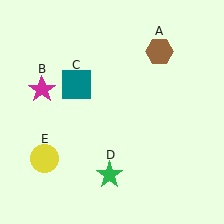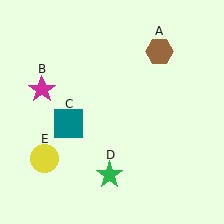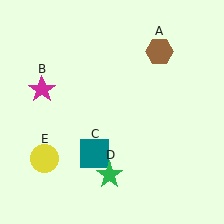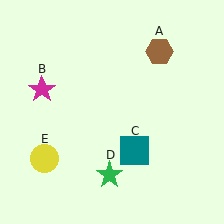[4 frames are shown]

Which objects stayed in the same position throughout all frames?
Brown hexagon (object A) and magenta star (object B) and green star (object D) and yellow circle (object E) remained stationary.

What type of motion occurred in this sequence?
The teal square (object C) rotated counterclockwise around the center of the scene.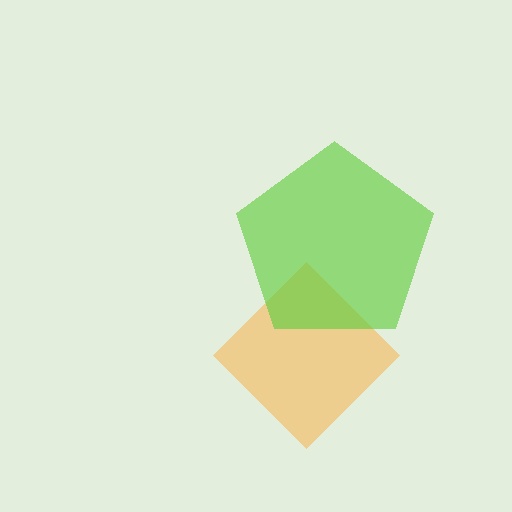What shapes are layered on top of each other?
The layered shapes are: an orange diamond, a lime pentagon.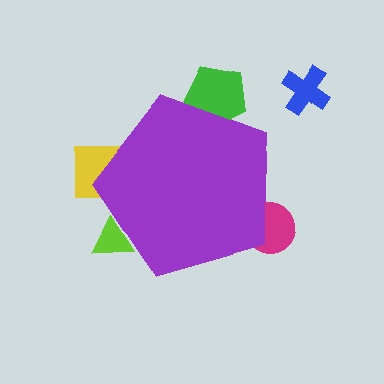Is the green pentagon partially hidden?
Yes, the green pentagon is partially hidden behind the purple pentagon.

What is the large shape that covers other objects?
A purple pentagon.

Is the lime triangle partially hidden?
Yes, the lime triangle is partially hidden behind the purple pentagon.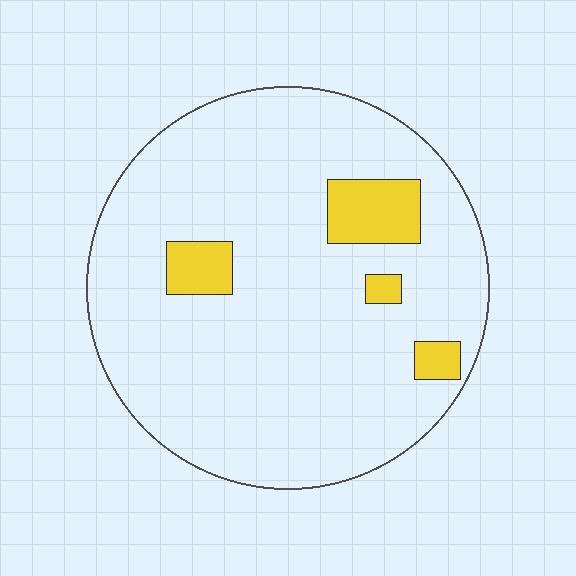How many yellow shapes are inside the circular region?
4.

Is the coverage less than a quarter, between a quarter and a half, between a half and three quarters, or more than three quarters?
Less than a quarter.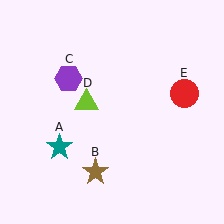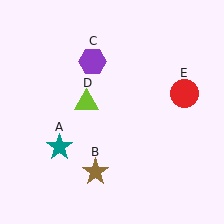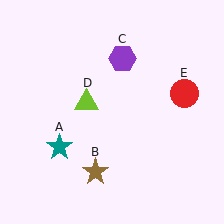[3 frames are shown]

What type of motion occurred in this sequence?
The purple hexagon (object C) rotated clockwise around the center of the scene.